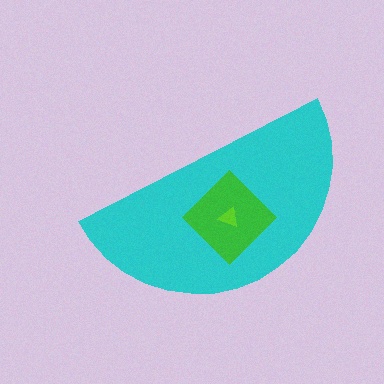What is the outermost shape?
The cyan semicircle.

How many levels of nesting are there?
3.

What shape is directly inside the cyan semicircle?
The green diamond.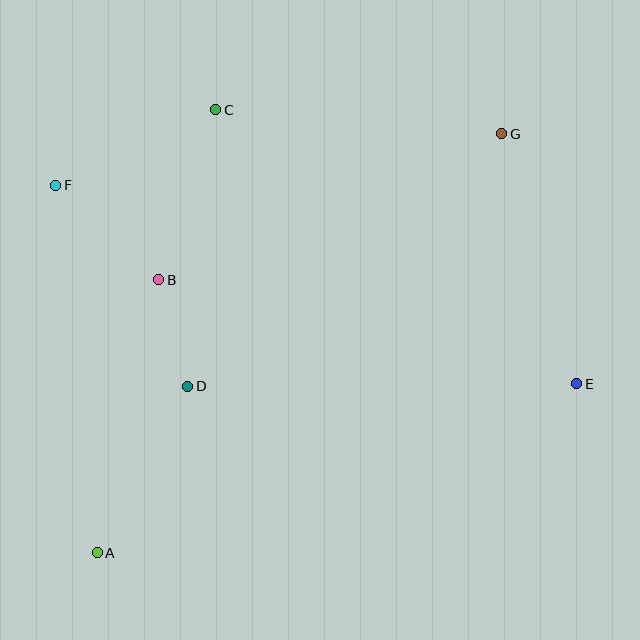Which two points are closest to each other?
Points B and D are closest to each other.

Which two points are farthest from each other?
Points A and G are farthest from each other.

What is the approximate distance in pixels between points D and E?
The distance between D and E is approximately 389 pixels.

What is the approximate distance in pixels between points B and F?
The distance between B and F is approximately 140 pixels.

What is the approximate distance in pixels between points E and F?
The distance between E and F is approximately 557 pixels.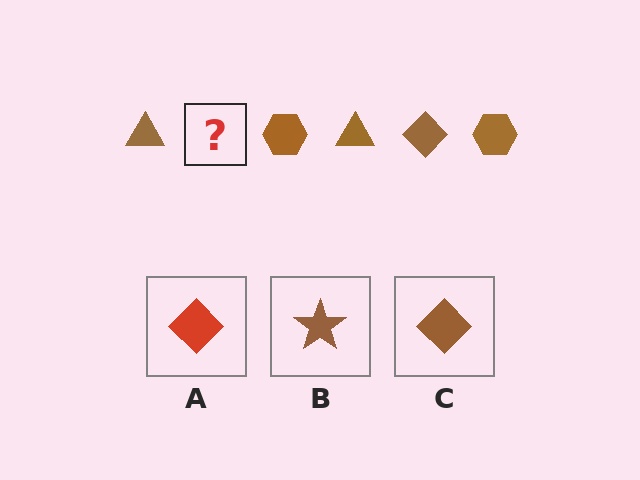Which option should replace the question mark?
Option C.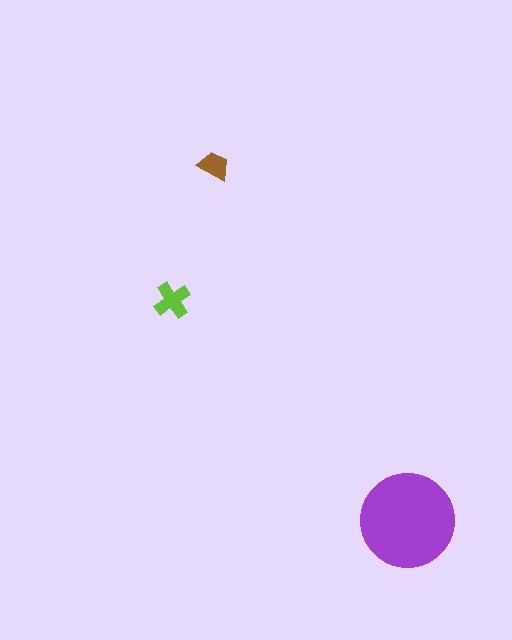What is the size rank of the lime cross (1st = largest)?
2nd.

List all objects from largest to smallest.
The purple circle, the lime cross, the brown trapezoid.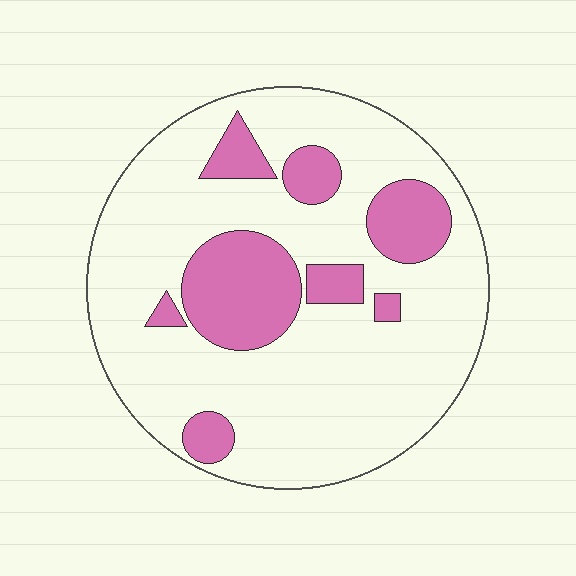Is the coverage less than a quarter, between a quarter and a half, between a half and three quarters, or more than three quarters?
Less than a quarter.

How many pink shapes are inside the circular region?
8.